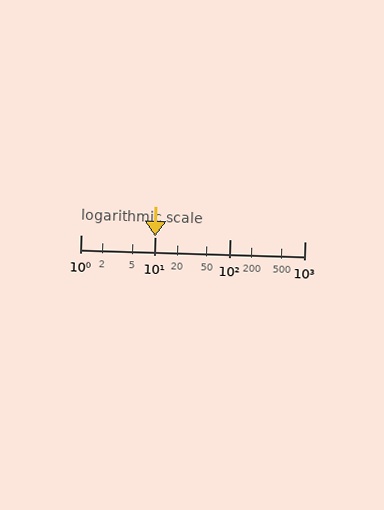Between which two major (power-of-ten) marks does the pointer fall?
The pointer is between 10 and 100.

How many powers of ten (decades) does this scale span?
The scale spans 3 decades, from 1 to 1000.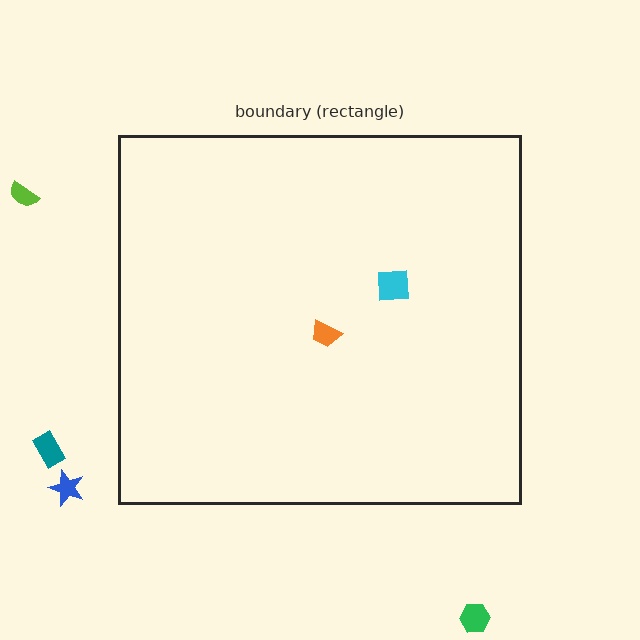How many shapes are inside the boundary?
2 inside, 4 outside.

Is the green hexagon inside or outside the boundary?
Outside.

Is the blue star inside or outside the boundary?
Outside.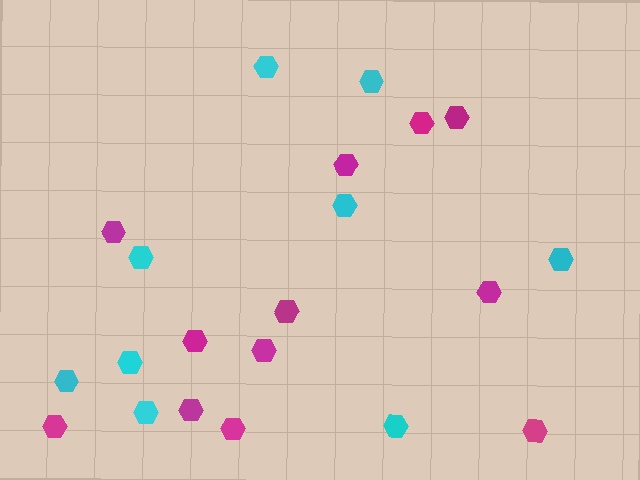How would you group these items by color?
There are 2 groups: one group of magenta hexagons (12) and one group of cyan hexagons (9).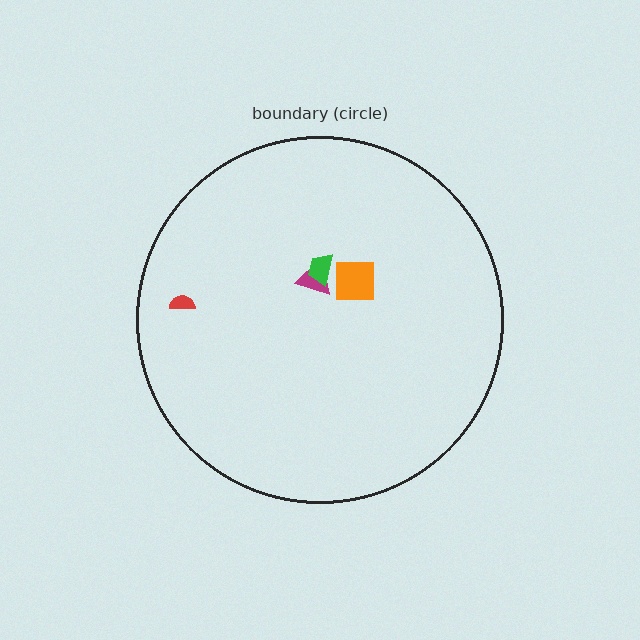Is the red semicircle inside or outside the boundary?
Inside.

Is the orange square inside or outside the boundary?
Inside.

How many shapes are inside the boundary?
4 inside, 0 outside.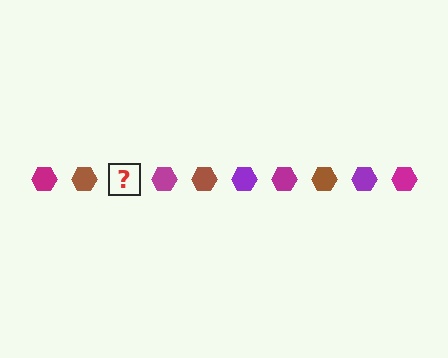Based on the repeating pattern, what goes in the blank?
The blank should be a purple hexagon.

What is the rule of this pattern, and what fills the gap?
The rule is that the pattern cycles through magenta, brown, purple hexagons. The gap should be filled with a purple hexagon.